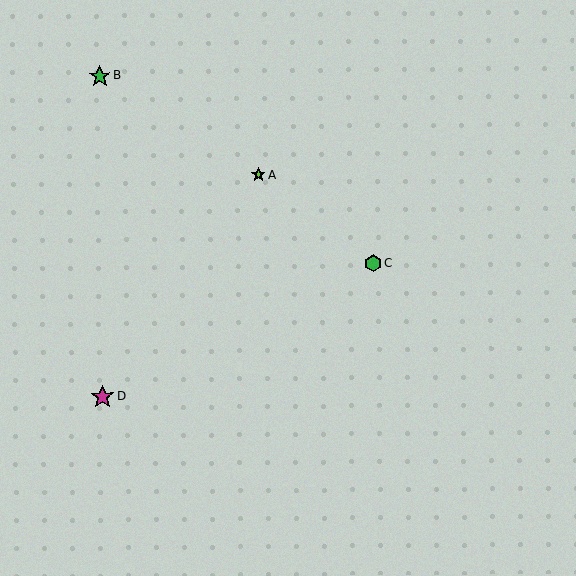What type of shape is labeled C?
Shape C is a green hexagon.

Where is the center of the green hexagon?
The center of the green hexagon is at (373, 263).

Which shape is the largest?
The magenta star (labeled D) is the largest.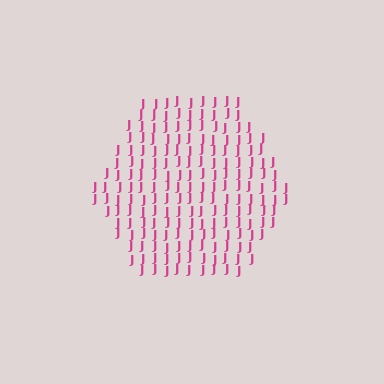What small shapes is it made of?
It is made of small letter J's.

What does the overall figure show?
The overall figure shows a hexagon.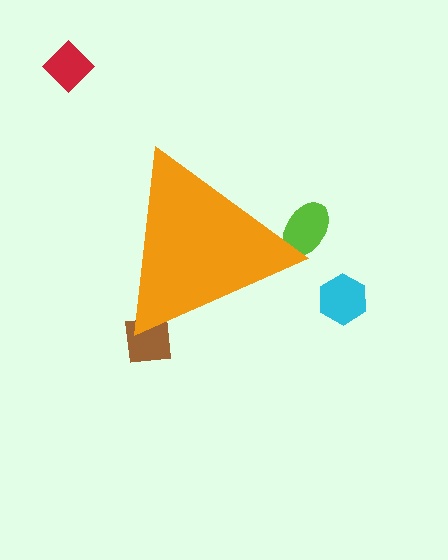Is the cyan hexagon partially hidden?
No, the cyan hexagon is fully visible.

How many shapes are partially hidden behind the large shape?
2 shapes are partially hidden.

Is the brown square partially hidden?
Yes, the brown square is partially hidden behind the orange triangle.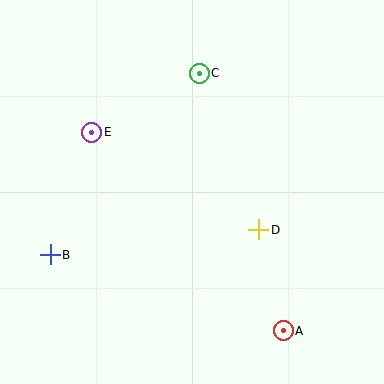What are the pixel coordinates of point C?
Point C is at (199, 73).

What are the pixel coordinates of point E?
Point E is at (92, 132).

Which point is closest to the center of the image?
Point D at (259, 230) is closest to the center.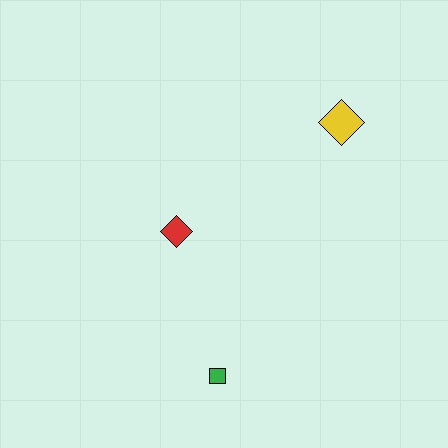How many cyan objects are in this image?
There are no cyan objects.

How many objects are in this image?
There are 3 objects.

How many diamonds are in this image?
There are 2 diamonds.